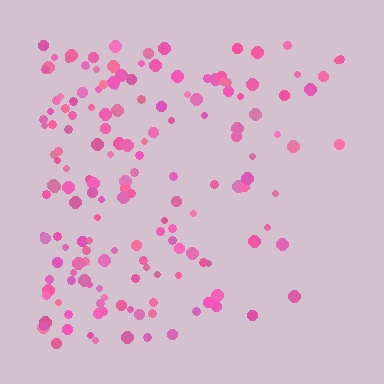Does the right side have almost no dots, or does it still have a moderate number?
Still a moderate number, just noticeably fewer than the left.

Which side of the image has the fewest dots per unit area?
The right.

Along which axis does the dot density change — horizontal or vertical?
Horizontal.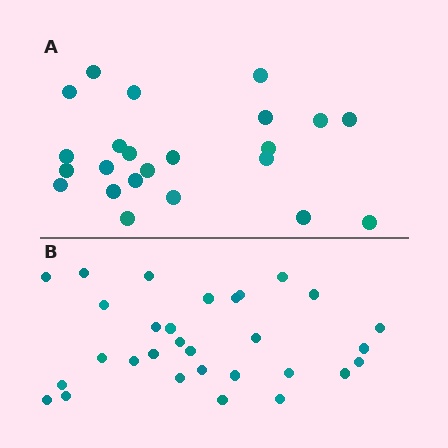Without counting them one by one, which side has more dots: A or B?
Region B (the bottom region) has more dots.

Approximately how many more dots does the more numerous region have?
Region B has roughly 8 or so more dots than region A.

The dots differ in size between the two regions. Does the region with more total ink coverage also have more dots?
No. Region A has more total ink coverage because its dots are larger, but region B actually contains more individual dots. Total area can be misleading — the number of items is what matters here.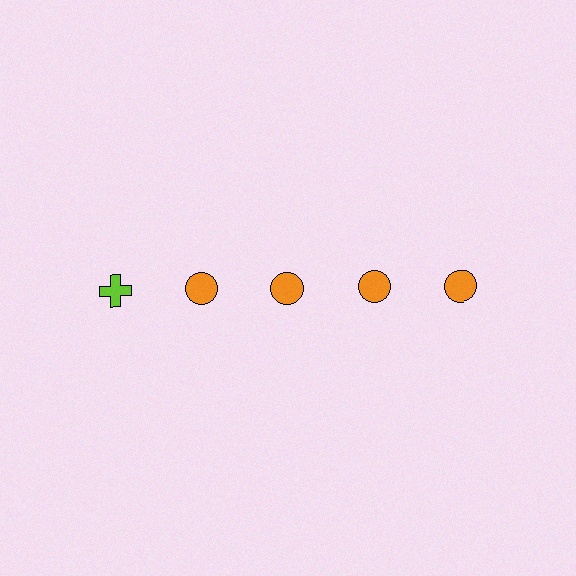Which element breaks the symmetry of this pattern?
The lime cross in the top row, leftmost column breaks the symmetry. All other shapes are orange circles.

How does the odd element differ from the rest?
It differs in both color (lime instead of orange) and shape (cross instead of circle).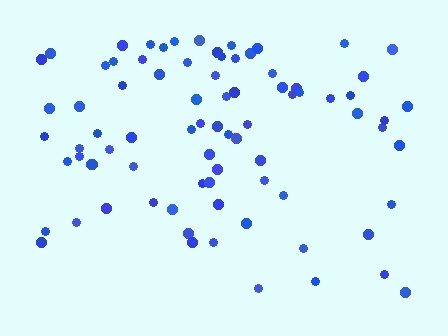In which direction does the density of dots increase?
From bottom to top, with the top side densest.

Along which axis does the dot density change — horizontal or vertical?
Vertical.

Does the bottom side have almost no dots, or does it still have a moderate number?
Still a moderate number, just noticeably fewer than the top.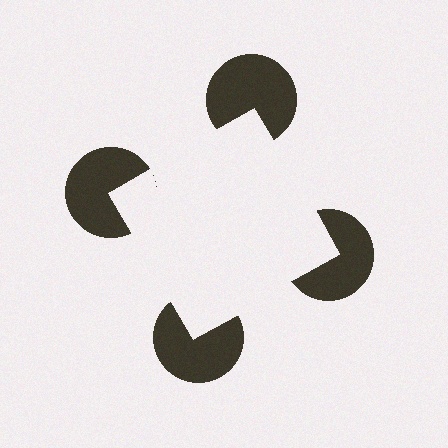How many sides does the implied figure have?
4 sides.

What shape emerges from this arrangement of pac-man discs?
An illusory square — its edges are inferred from the aligned wedge cuts in the pac-man discs, not physically drawn.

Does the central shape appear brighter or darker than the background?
It typically appears slightly brighter than the background, even though no actual brightness change is drawn.